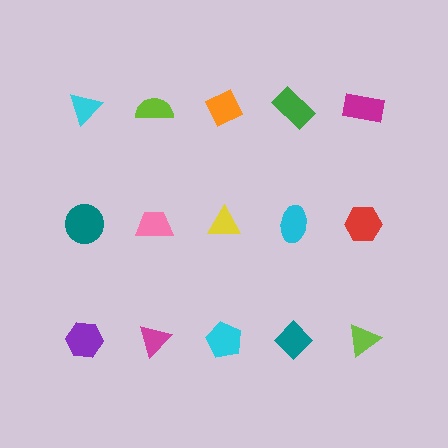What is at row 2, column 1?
A teal circle.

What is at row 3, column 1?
A purple hexagon.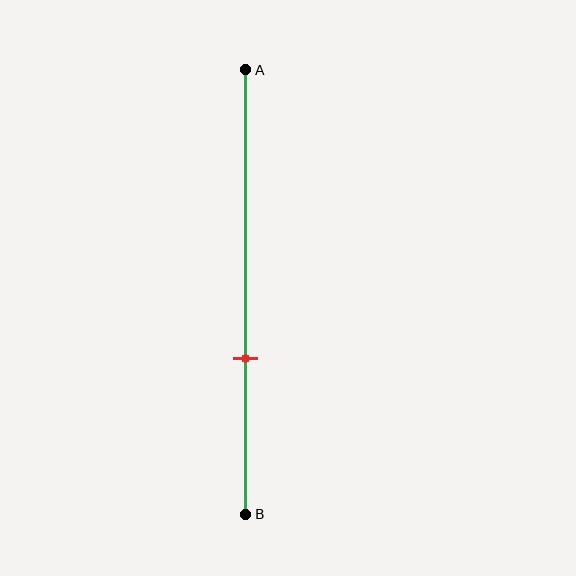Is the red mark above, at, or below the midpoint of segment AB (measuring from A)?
The red mark is below the midpoint of segment AB.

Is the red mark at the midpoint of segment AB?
No, the mark is at about 65% from A, not at the 50% midpoint.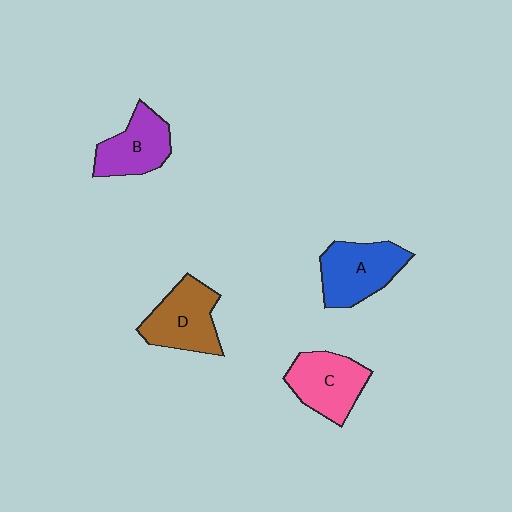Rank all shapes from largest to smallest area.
From largest to smallest: A (blue), D (brown), C (pink), B (purple).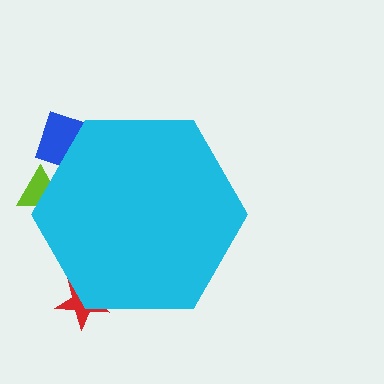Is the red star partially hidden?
Yes, the red star is partially hidden behind the cyan hexagon.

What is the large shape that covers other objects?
A cyan hexagon.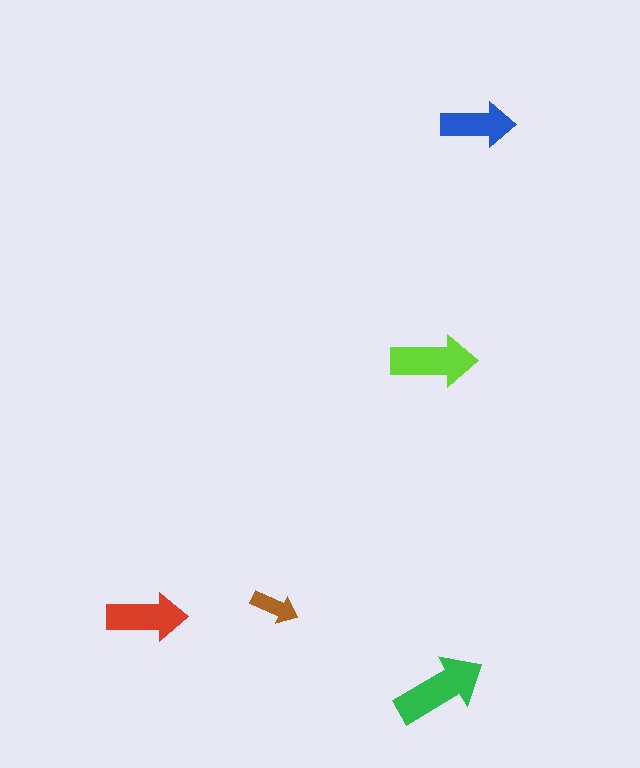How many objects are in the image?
There are 5 objects in the image.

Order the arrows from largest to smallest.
the green one, the lime one, the red one, the blue one, the brown one.